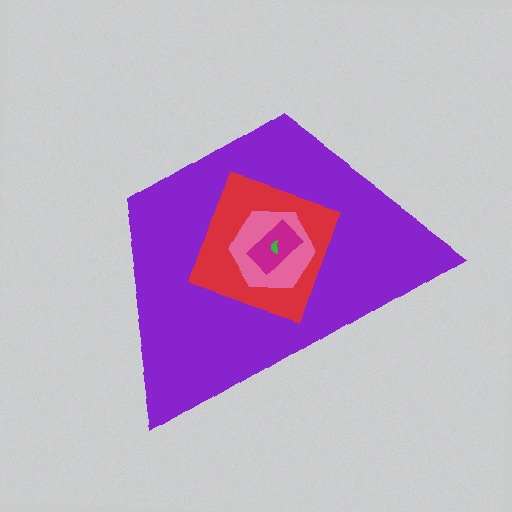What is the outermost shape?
The purple trapezoid.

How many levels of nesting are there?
5.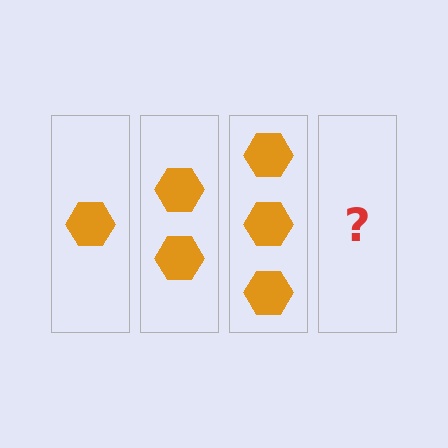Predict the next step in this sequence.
The next step is 4 hexagons.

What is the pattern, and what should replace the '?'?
The pattern is that each step adds one more hexagon. The '?' should be 4 hexagons.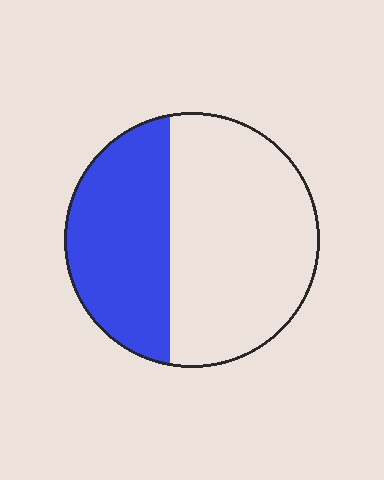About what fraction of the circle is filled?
About two fifths (2/5).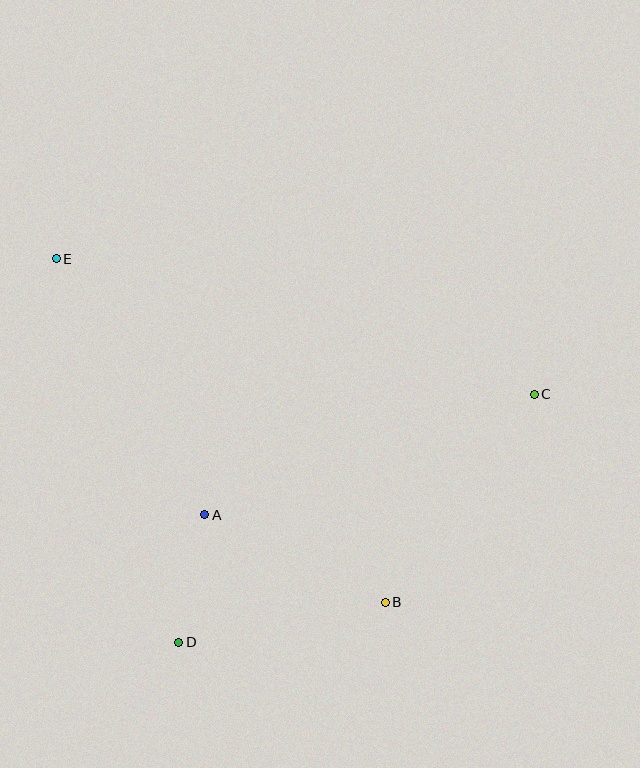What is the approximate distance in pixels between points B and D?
The distance between B and D is approximately 210 pixels.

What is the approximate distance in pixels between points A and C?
The distance between A and C is approximately 351 pixels.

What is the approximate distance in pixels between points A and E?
The distance between A and E is approximately 296 pixels.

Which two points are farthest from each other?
Points C and E are farthest from each other.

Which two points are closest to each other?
Points A and D are closest to each other.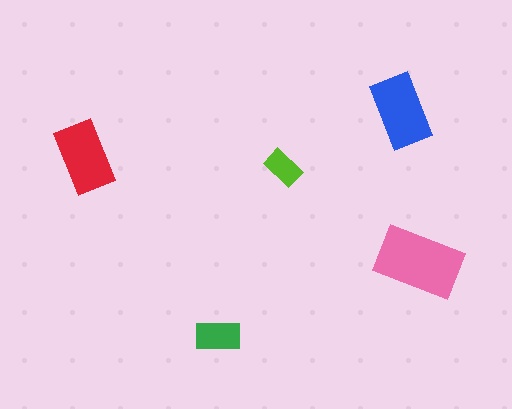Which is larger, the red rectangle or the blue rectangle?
The blue one.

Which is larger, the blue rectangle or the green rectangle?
The blue one.